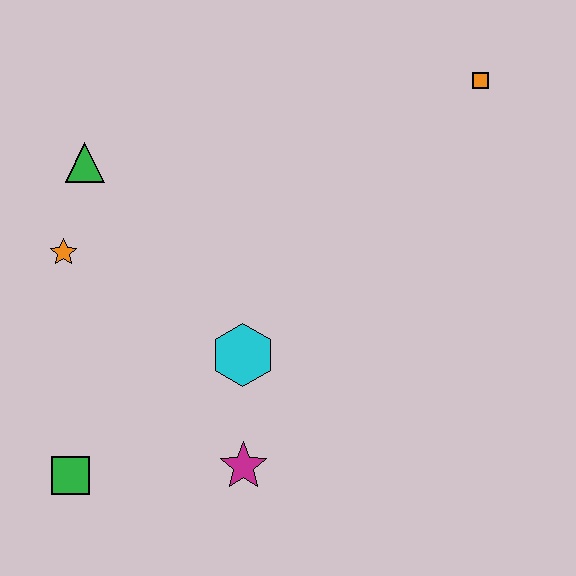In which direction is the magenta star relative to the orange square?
The magenta star is below the orange square.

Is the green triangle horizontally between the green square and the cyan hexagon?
Yes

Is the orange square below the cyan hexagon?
No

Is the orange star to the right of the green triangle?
No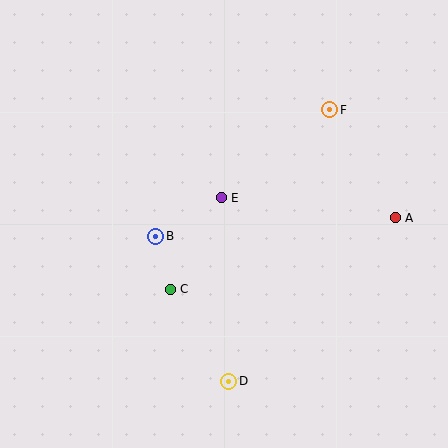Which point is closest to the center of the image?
Point E at (221, 198) is closest to the center.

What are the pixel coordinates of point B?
Point B is at (156, 236).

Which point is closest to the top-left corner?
Point B is closest to the top-left corner.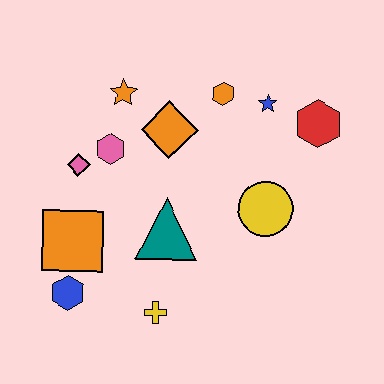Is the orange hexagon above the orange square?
Yes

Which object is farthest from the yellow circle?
The blue hexagon is farthest from the yellow circle.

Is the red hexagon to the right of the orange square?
Yes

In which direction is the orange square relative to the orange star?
The orange square is below the orange star.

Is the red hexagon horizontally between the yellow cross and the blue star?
No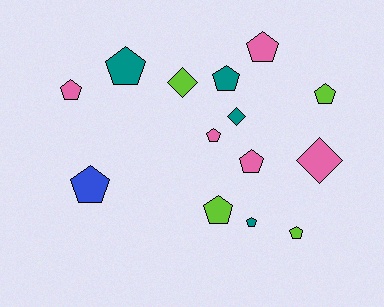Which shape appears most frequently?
Pentagon, with 11 objects.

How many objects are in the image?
There are 14 objects.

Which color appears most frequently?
Pink, with 5 objects.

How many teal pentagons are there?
There are 3 teal pentagons.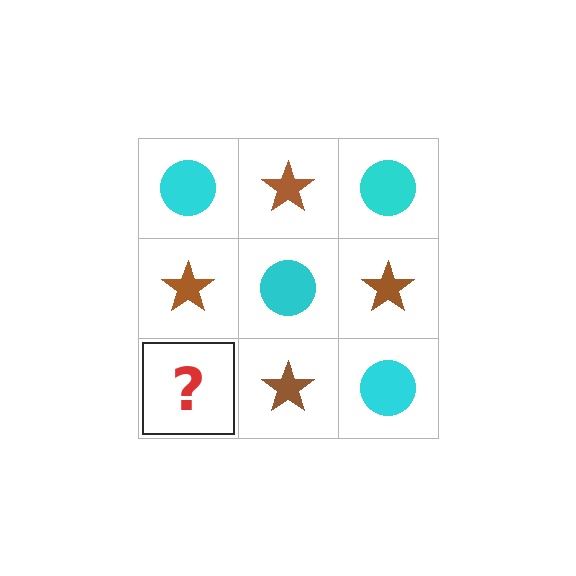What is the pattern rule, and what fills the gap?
The rule is that it alternates cyan circle and brown star in a checkerboard pattern. The gap should be filled with a cyan circle.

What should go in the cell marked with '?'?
The missing cell should contain a cyan circle.